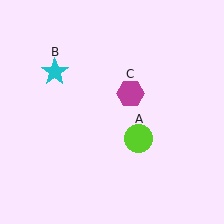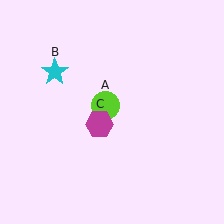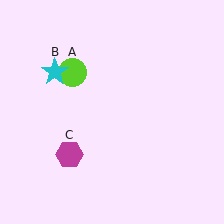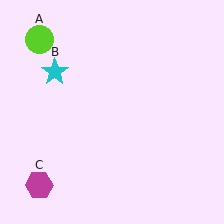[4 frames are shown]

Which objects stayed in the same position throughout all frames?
Cyan star (object B) remained stationary.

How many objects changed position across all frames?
2 objects changed position: lime circle (object A), magenta hexagon (object C).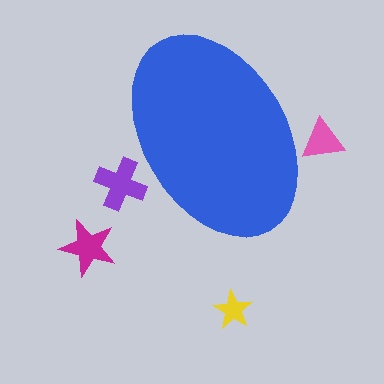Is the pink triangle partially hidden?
Yes, the pink triangle is partially hidden behind the blue ellipse.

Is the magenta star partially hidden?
No, the magenta star is fully visible.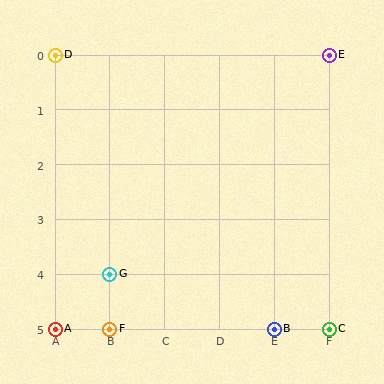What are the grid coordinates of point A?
Point A is at grid coordinates (A, 5).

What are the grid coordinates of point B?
Point B is at grid coordinates (E, 5).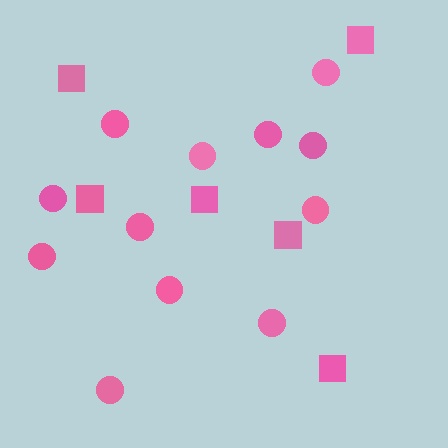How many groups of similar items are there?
There are 2 groups: one group of circles (12) and one group of squares (6).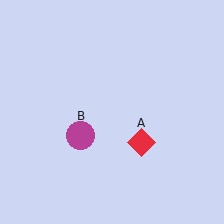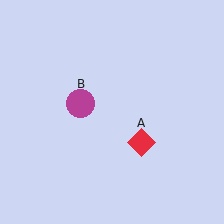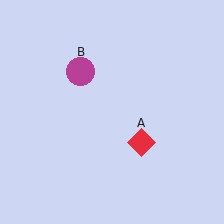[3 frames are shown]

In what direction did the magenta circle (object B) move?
The magenta circle (object B) moved up.